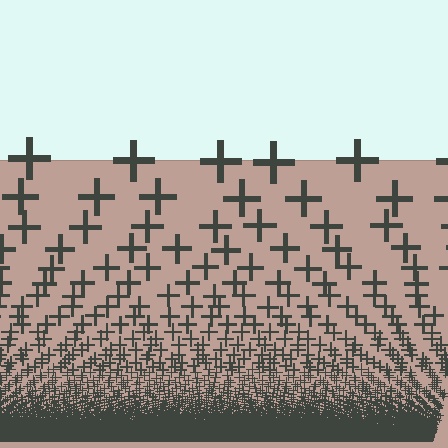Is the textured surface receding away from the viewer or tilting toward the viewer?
The surface appears to tilt toward the viewer. Texture elements get larger and sparser toward the top.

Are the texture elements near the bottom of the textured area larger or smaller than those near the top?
Smaller. The gradient is inverted — elements near the bottom are smaller and denser.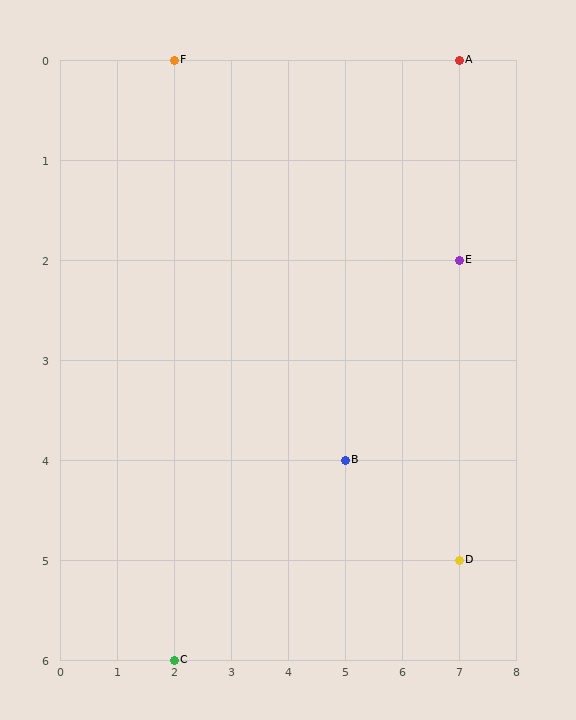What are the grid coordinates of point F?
Point F is at grid coordinates (2, 0).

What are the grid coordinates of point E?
Point E is at grid coordinates (7, 2).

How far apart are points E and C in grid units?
Points E and C are 5 columns and 4 rows apart (about 6.4 grid units diagonally).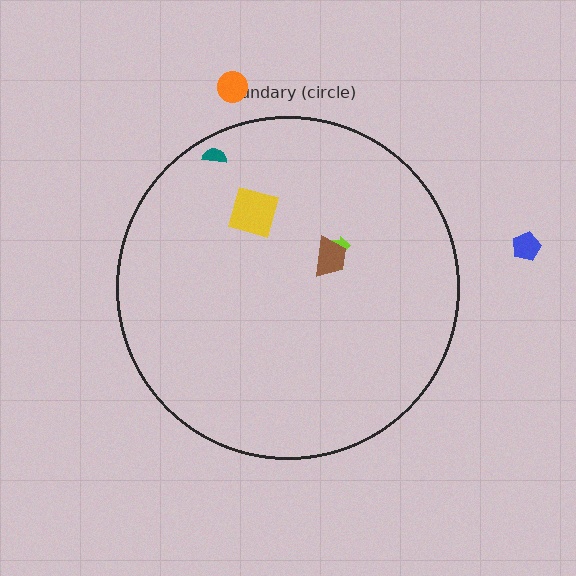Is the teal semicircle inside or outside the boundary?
Inside.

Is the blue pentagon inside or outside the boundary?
Outside.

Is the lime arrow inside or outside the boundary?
Inside.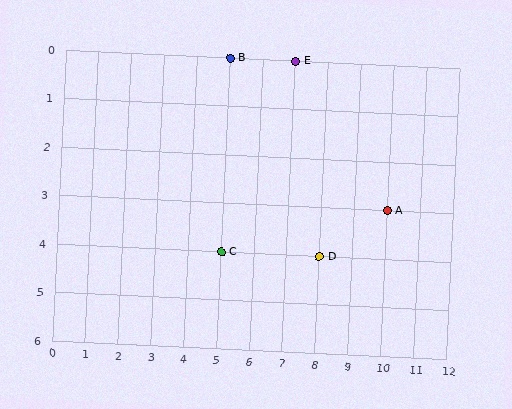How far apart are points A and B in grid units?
Points A and B are 5 columns and 3 rows apart (about 5.8 grid units diagonally).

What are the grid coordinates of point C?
Point C is at grid coordinates (5, 4).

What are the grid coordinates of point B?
Point B is at grid coordinates (5, 0).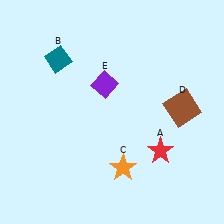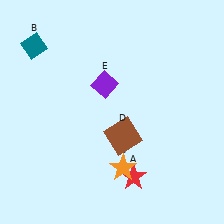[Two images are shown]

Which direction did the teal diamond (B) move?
The teal diamond (B) moved left.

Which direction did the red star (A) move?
The red star (A) moved left.